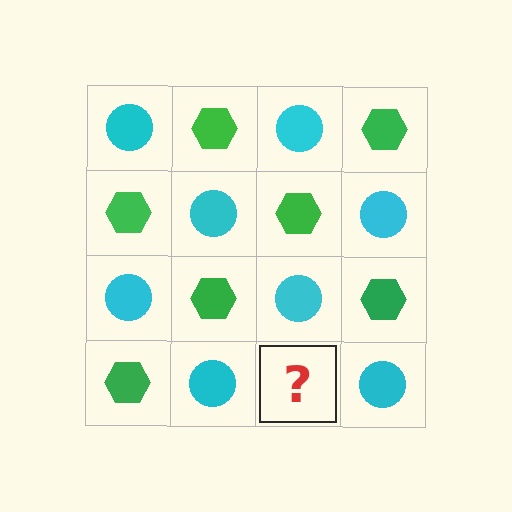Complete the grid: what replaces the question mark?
The question mark should be replaced with a green hexagon.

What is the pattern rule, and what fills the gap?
The rule is that it alternates cyan circle and green hexagon in a checkerboard pattern. The gap should be filled with a green hexagon.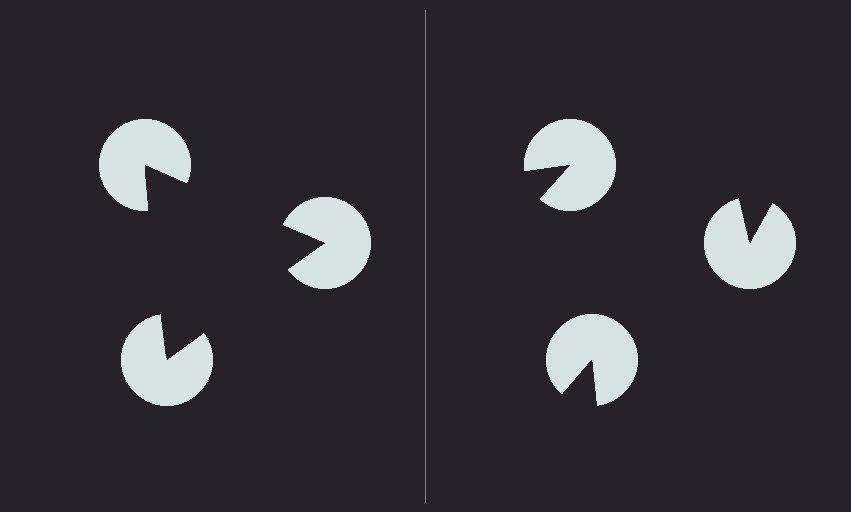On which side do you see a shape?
An illusory triangle appears on the left side. On the right side the wedge cuts are rotated, so no coherent shape forms.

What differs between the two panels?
The pac-man discs are positioned identically on both sides; only the wedge orientations differ. On the left they align to a triangle; on the right they are misaligned.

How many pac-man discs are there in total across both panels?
6 — 3 on each side.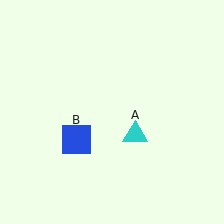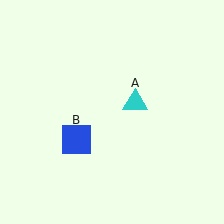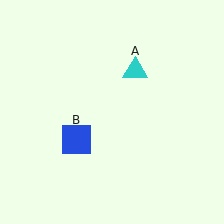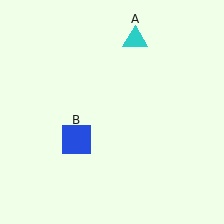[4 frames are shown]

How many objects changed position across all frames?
1 object changed position: cyan triangle (object A).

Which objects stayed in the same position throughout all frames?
Blue square (object B) remained stationary.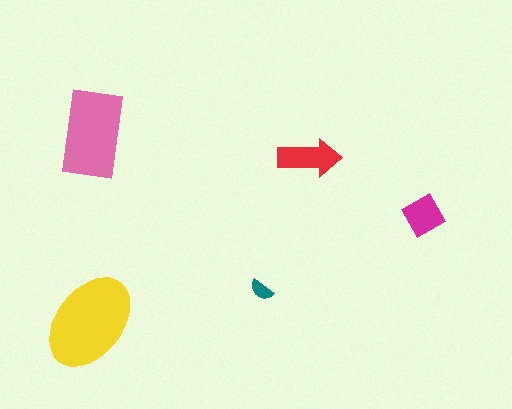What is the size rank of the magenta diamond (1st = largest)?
4th.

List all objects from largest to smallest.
The yellow ellipse, the pink rectangle, the red arrow, the magenta diamond, the teal semicircle.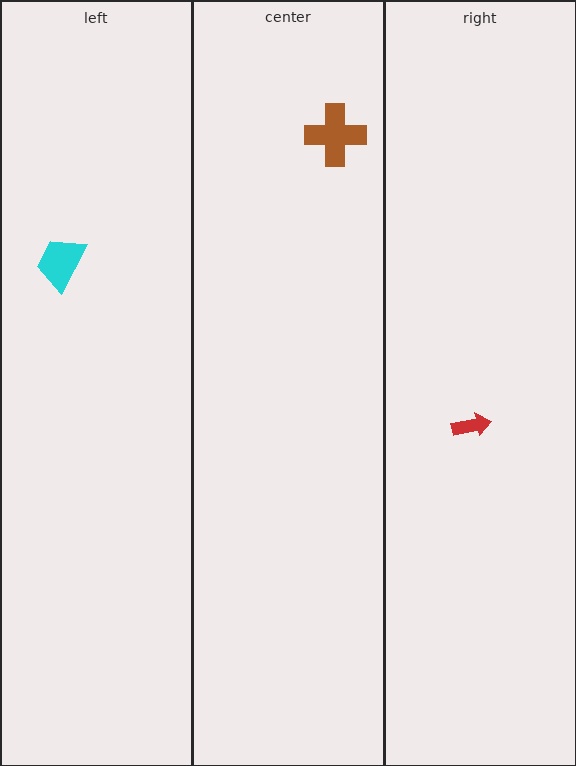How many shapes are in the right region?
1.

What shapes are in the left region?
The cyan trapezoid.